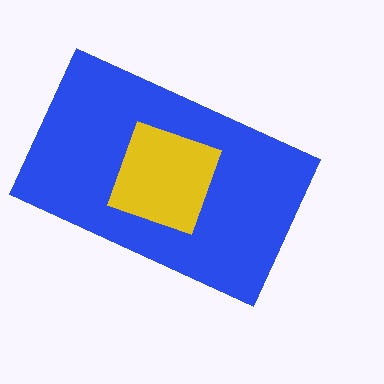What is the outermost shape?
The blue rectangle.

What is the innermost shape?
The yellow diamond.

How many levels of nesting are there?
2.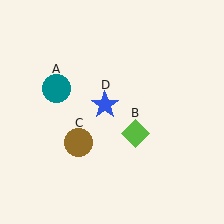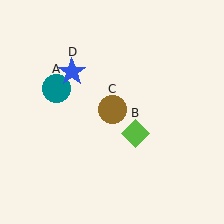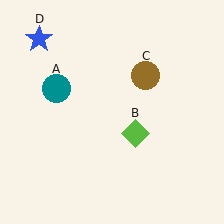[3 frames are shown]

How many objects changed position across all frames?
2 objects changed position: brown circle (object C), blue star (object D).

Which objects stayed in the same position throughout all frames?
Teal circle (object A) and lime diamond (object B) remained stationary.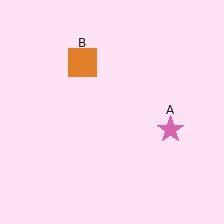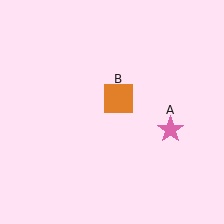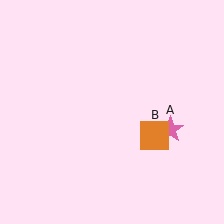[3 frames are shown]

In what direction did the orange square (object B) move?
The orange square (object B) moved down and to the right.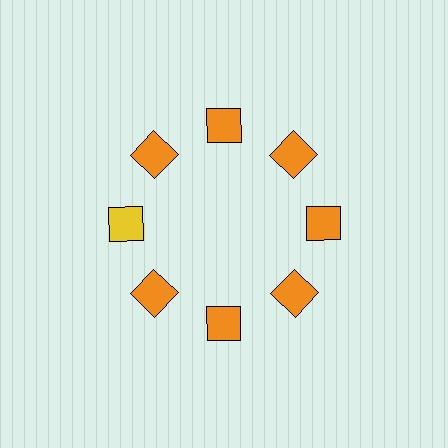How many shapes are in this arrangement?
There are 8 shapes arranged in a ring pattern.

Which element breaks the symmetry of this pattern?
The yellow square at roughly the 9 o'clock position breaks the symmetry. All other shapes are orange squares.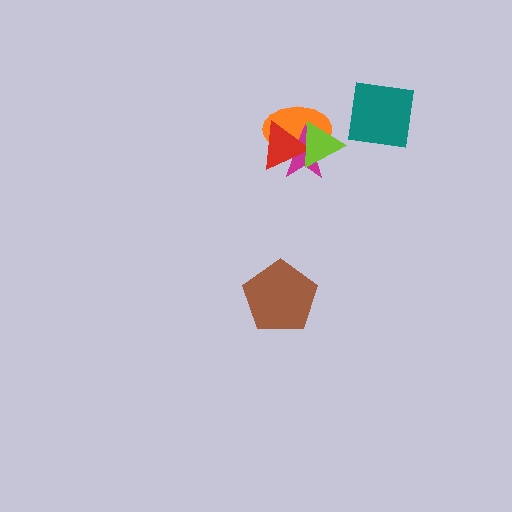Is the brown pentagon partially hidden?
No, no other shape covers it.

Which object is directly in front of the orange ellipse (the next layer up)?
The magenta star is directly in front of the orange ellipse.